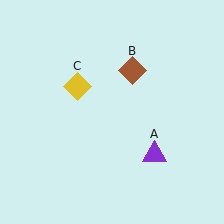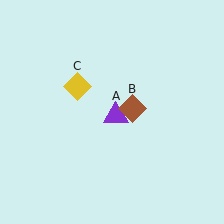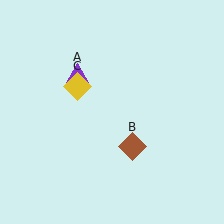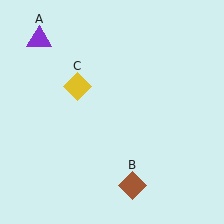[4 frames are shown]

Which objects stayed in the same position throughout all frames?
Yellow diamond (object C) remained stationary.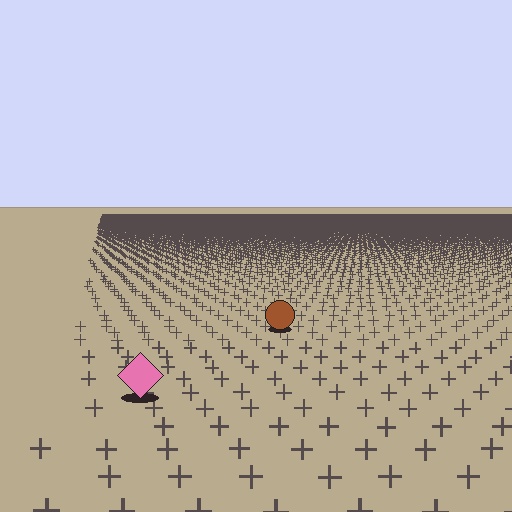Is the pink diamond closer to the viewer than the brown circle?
Yes. The pink diamond is closer — you can tell from the texture gradient: the ground texture is coarser near it.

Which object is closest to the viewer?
The pink diamond is closest. The texture marks near it are larger and more spread out.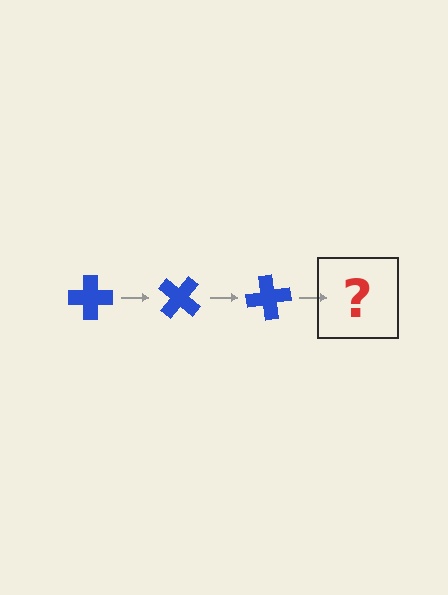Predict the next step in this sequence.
The next step is a blue cross rotated 120 degrees.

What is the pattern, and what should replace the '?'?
The pattern is that the cross rotates 40 degrees each step. The '?' should be a blue cross rotated 120 degrees.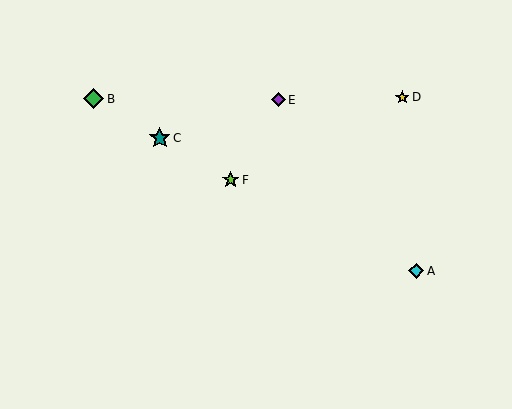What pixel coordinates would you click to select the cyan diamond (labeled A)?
Click at (416, 271) to select the cyan diamond A.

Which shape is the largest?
The teal star (labeled C) is the largest.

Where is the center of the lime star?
The center of the lime star is at (231, 180).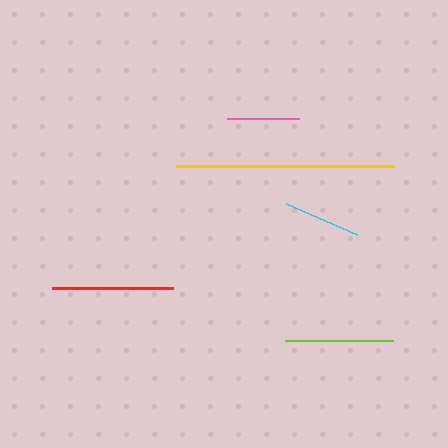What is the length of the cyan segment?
The cyan segment is approximately 78 pixels long.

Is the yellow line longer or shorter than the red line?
The yellow line is longer than the red line.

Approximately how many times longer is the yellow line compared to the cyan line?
The yellow line is approximately 2.8 times the length of the cyan line.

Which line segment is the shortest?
The pink line is the shortest at approximately 72 pixels.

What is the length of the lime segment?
The lime segment is approximately 108 pixels long.